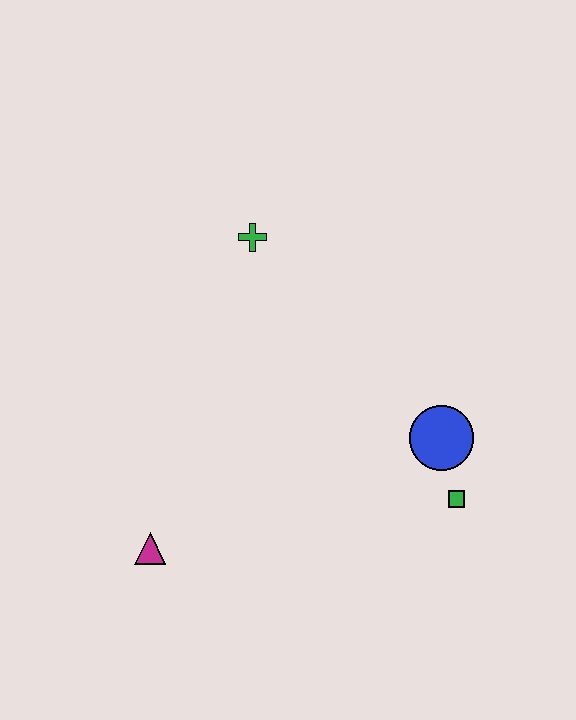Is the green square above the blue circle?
No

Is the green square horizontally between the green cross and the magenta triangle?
No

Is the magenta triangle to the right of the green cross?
No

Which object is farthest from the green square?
The green cross is farthest from the green square.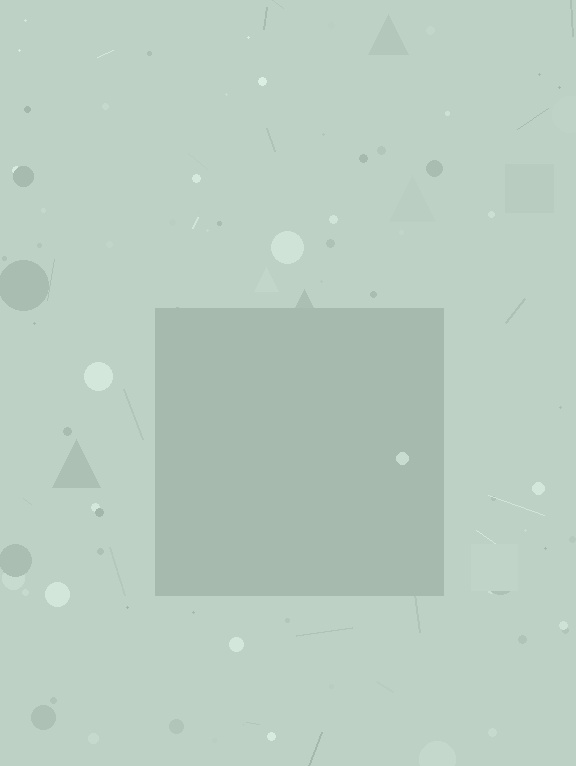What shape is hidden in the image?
A square is hidden in the image.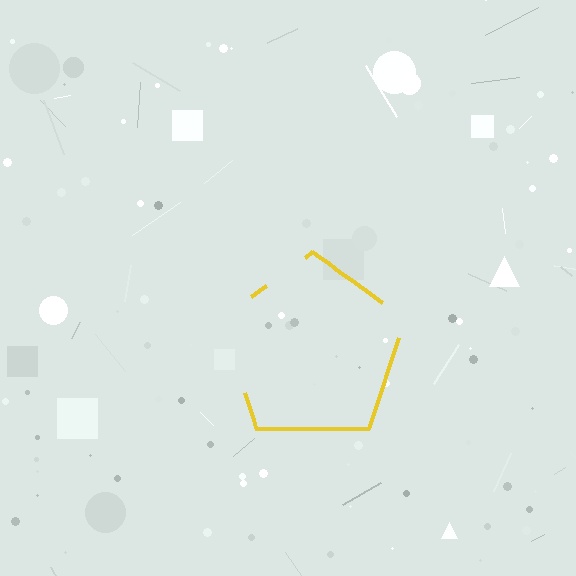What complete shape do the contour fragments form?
The contour fragments form a pentagon.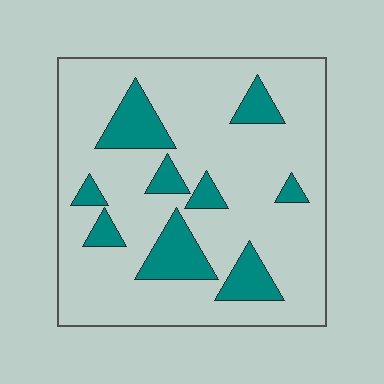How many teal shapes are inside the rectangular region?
9.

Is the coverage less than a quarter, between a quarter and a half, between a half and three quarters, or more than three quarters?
Less than a quarter.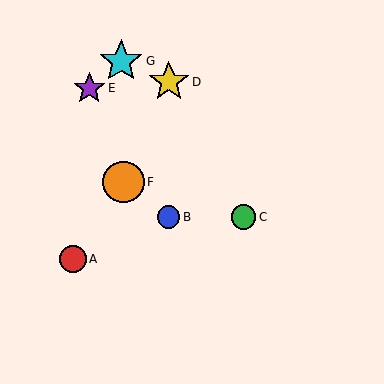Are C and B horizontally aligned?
Yes, both are at y≈217.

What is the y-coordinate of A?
Object A is at y≈259.